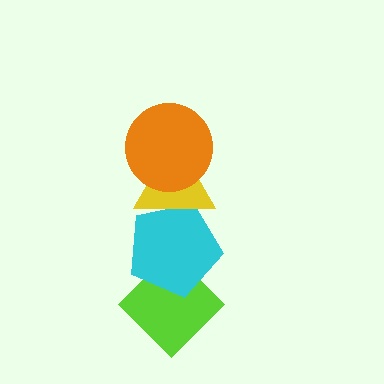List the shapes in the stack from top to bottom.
From top to bottom: the orange circle, the yellow triangle, the cyan pentagon, the lime diamond.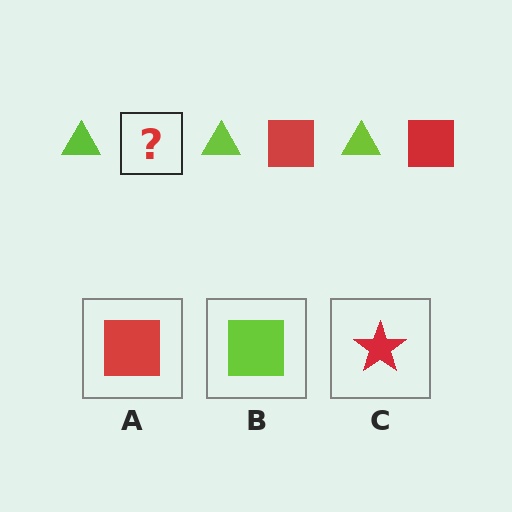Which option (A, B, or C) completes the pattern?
A.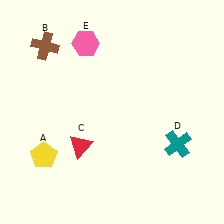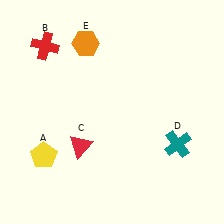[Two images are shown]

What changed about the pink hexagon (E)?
In Image 1, E is pink. In Image 2, it changed to orange.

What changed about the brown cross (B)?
In Image 1, B is brown. In Image 2, it changed to red.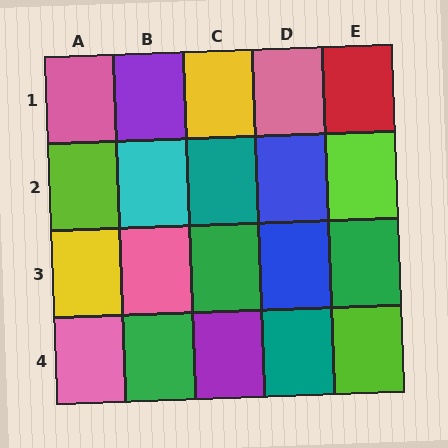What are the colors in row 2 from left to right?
Lime, cyan, teal, blue, lime.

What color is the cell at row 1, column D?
Pink.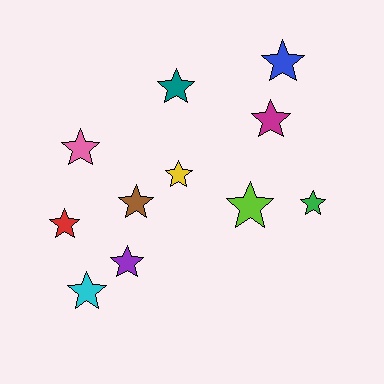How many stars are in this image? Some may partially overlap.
There are 11 stars.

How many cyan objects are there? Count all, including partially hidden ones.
There is 1 cyan object.